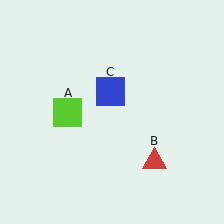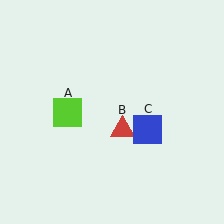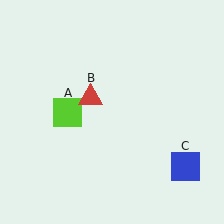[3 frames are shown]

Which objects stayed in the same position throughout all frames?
Lime square (object A) remained stationary.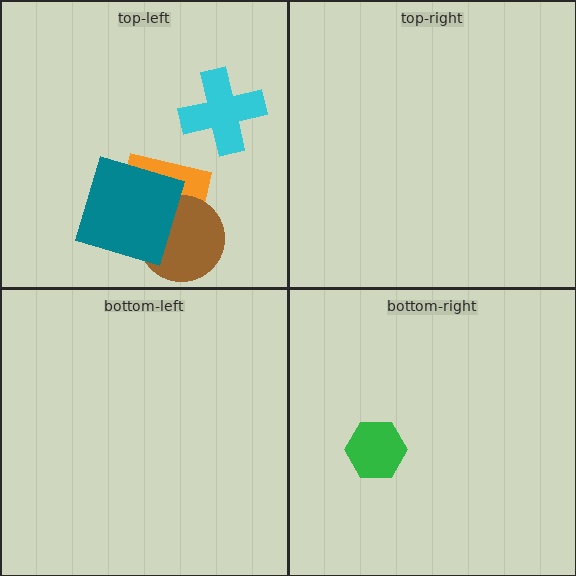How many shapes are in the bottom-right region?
1.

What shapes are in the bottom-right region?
The green hexagon.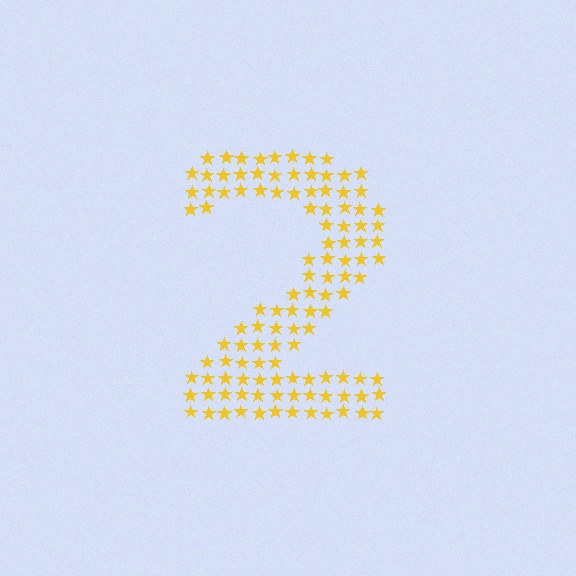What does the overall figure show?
The overall figure shows the digit 2.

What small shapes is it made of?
It is made of small stars.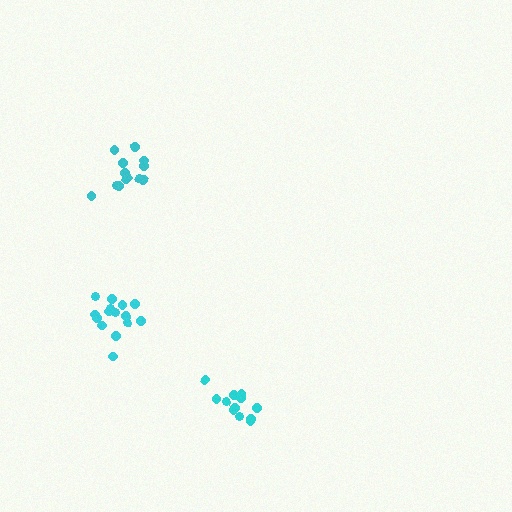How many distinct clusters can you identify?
There are 3 distinct clusters.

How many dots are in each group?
Group 1: 12 dots, Group 2: 15 dots, Group 3: 13 dots (40 total).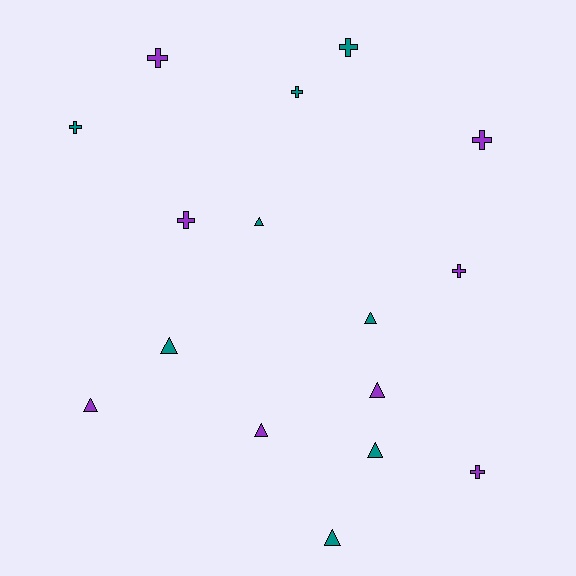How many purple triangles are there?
There are 3 purple triangles.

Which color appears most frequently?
Teal, with 8 objects.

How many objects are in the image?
There are 16 objects.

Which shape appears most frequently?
Triangle, with 8 objects.